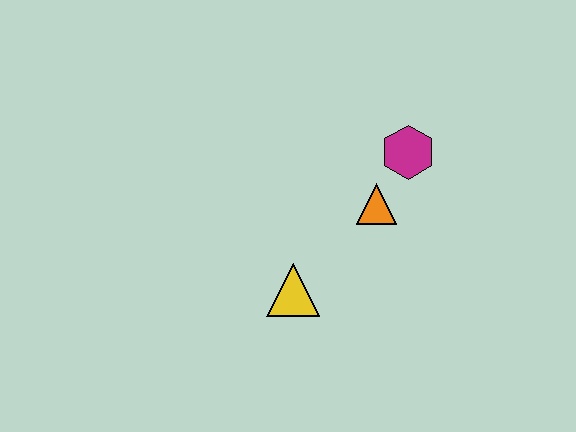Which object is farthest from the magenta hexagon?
The yellow triangle is farthest from the magenta hexagon.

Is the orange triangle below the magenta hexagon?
Yes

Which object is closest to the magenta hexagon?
The orange triangle is closest to the magenta hexagon.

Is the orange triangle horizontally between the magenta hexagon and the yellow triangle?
Yes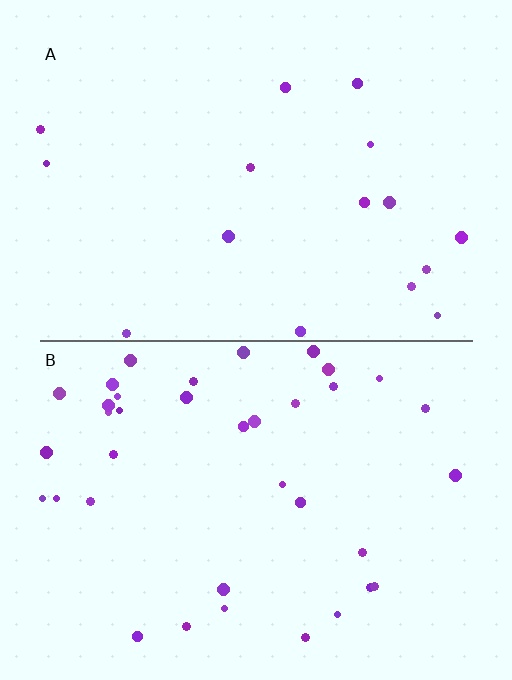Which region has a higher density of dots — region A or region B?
B (the bottom).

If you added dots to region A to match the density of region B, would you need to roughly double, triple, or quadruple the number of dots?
Approximately double.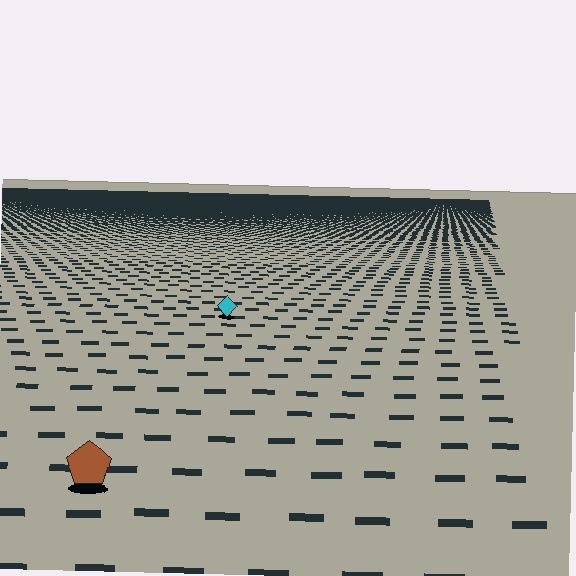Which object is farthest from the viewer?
The cyan diamond is farthest from the viewer. It appears smaller and the ground texture around it is denser.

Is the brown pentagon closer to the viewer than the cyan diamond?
Yes. The brown pentagon is closer — you can tell from the texture gradient: the ground texture is coarser near it.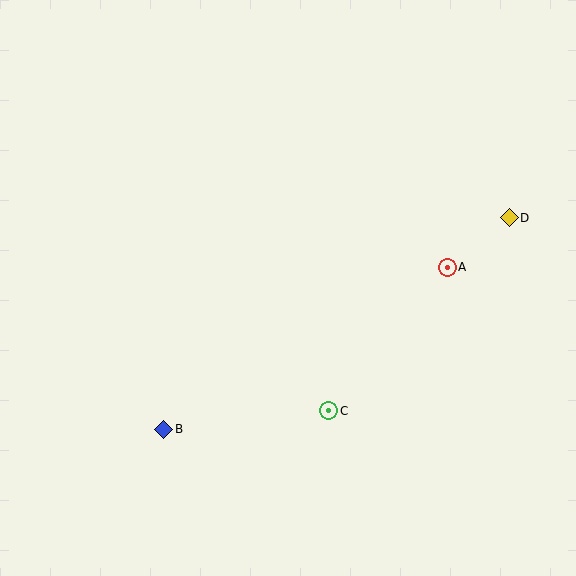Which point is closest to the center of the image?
Point C at (329, 411) is closest to the center.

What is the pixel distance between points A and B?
The distance between A and B is 326 pixels.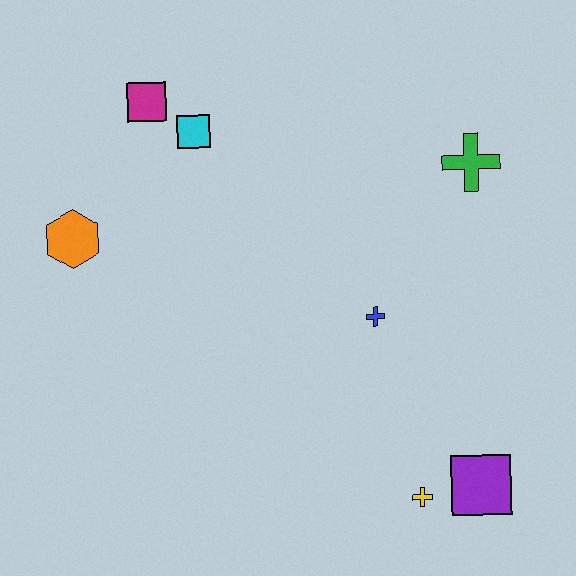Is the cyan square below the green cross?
No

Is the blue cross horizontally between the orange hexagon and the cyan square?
No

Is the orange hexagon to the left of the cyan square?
Yes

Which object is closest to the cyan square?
The magenta square is closest to the cyan square.